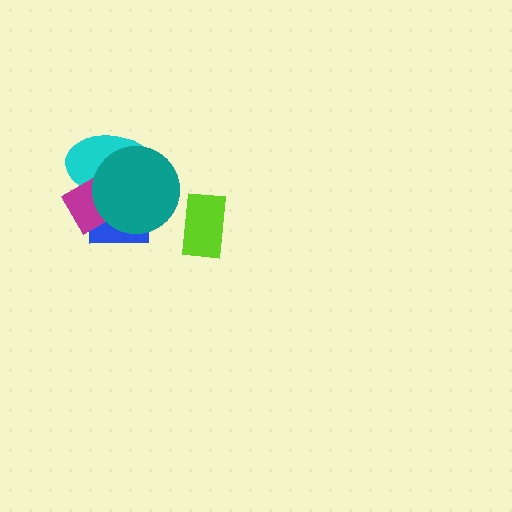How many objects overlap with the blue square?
3 objects overlap with the blue square.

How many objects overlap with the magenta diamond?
3 objects overlap with the magenta diamond.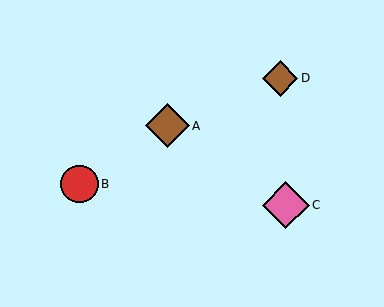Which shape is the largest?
The pink diamond (labeled C) is the largest.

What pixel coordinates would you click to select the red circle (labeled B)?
Click at (79, 184) to select the red circle B.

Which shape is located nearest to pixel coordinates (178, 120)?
The brown diamond (labeled A) at (167, 126) is nearest to that location.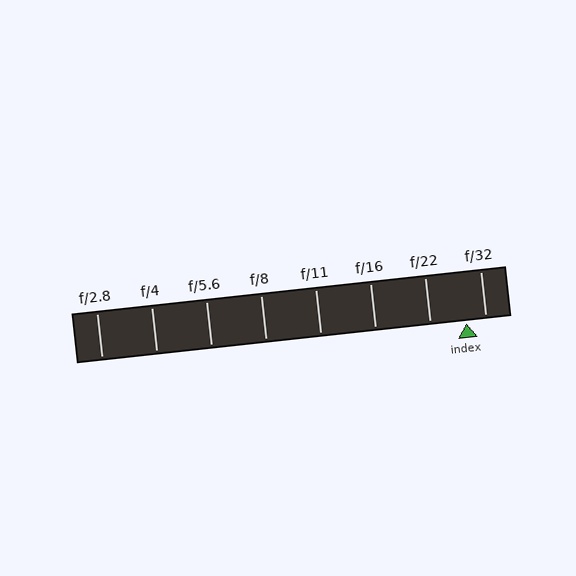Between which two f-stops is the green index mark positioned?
The index mark is between f/22 and f/32.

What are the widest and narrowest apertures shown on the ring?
The widest aperture shown is f/2.8 and the narrowest is f/32.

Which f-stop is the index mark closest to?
The index mark is closest to f/32.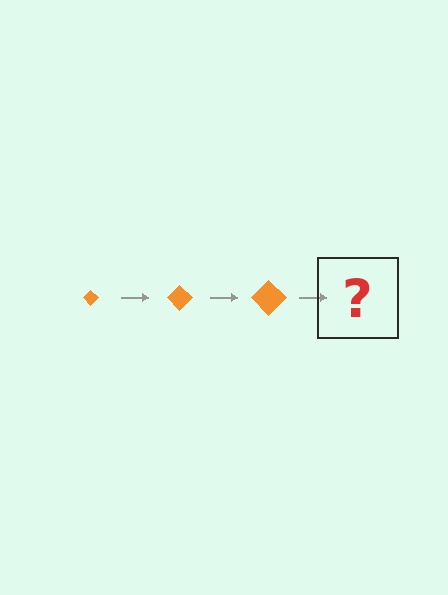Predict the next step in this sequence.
The next step is an orange diamond, larger than the previous one.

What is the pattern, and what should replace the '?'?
The pattern is that the diamond gets progressively larger each step. The '?' should be an orange diamond, larger than the previous one.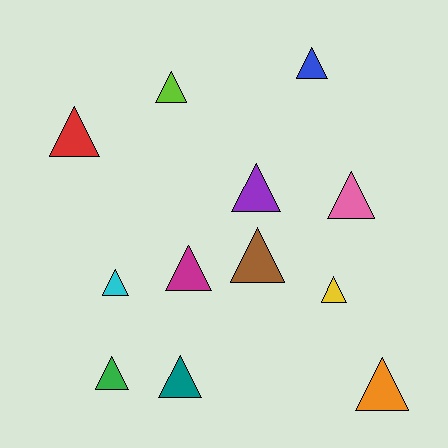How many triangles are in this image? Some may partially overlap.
There are 12 triangles.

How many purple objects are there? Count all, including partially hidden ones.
There is 1 purple object.